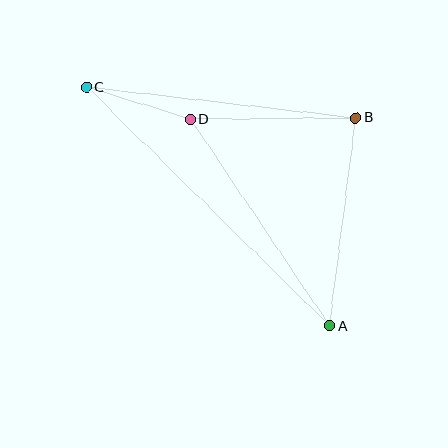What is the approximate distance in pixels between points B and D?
The distance between B and D is approximately 166 pixels.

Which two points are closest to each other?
Points C and D are closest to each other.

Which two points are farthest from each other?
Points A and C are farthest from each other.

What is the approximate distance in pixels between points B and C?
The distance between B and C is approximately 271 pixels.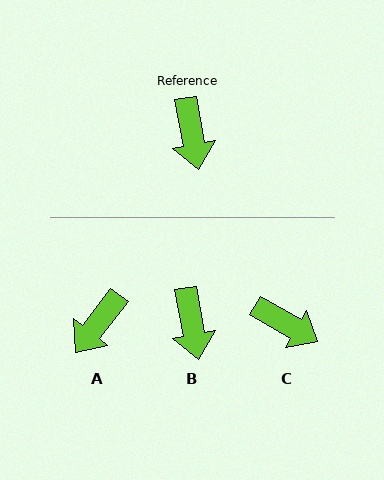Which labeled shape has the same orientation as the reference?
B.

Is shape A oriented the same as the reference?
No, it is off by about 48 degrees.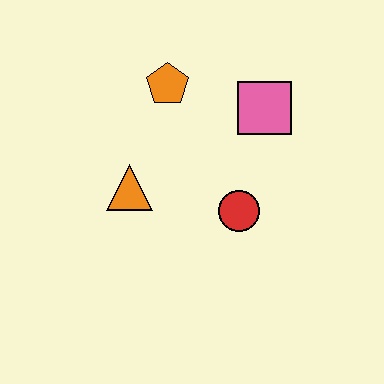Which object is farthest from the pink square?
The orange triangle is farthest from the pink square.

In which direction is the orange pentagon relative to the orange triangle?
The orange pentagon is above the orange triangle.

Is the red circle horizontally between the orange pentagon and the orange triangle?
No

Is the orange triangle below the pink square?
Yes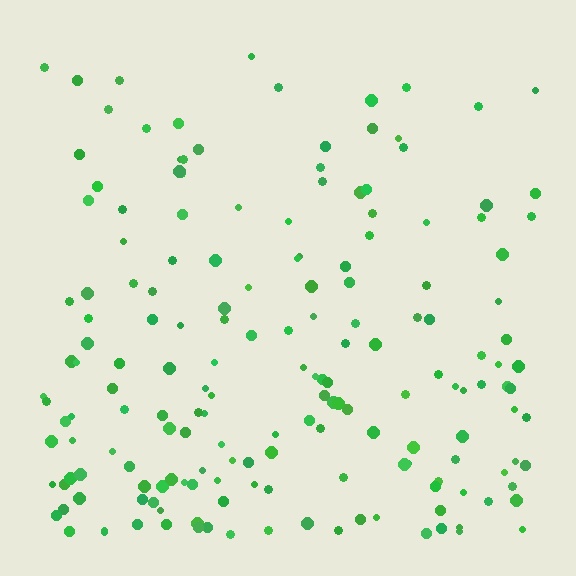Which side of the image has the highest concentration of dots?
The bottom.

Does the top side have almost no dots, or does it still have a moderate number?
Still a moderate number, just noticeably fewer than the bottom.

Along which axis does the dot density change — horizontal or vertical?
Vertical.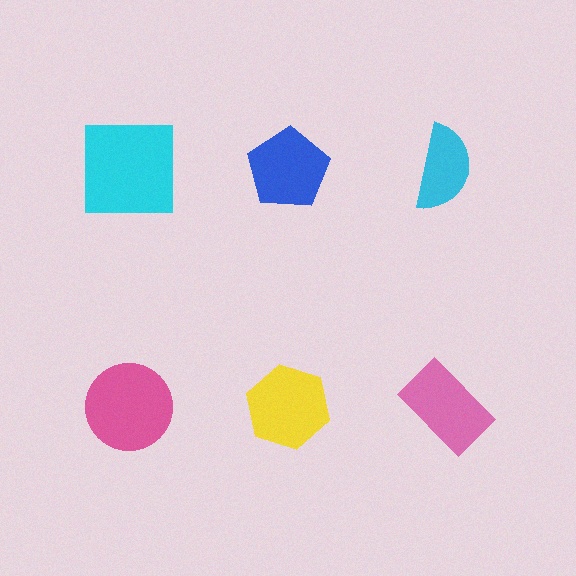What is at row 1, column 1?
A cyan square.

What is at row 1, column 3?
A cyan semicircle.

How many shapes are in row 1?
3 shapes.